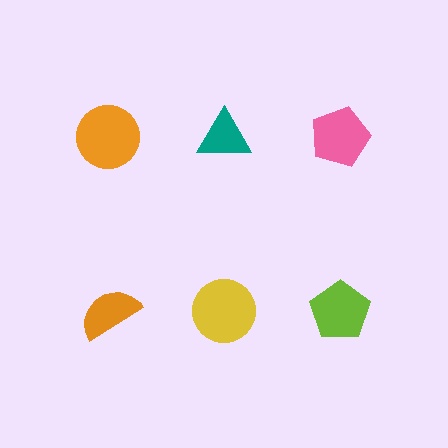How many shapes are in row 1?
3 shapes.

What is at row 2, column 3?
A lime pentagon.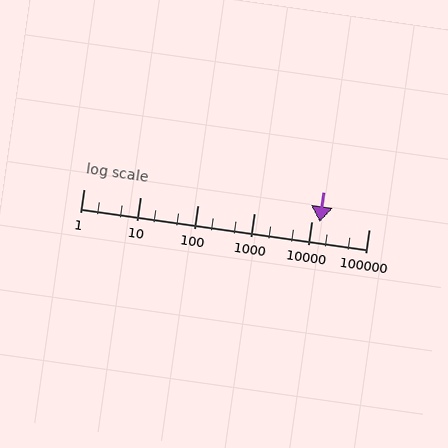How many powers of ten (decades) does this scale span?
The scale spans 5 decades, from 1 to 100000.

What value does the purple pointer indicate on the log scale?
The pointer indicates approximately 14000.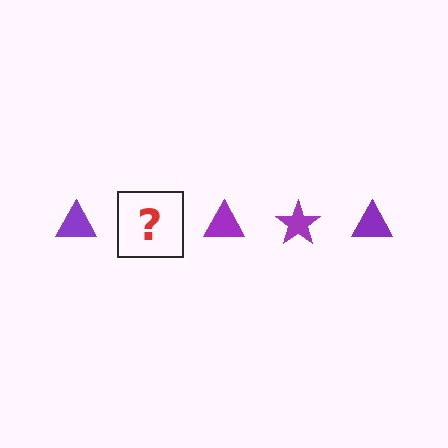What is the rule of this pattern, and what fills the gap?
The rule is that the pattern cycles through triangle, star shapes in purple. The gap should be filled with a purple star.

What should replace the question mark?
The question mark should be replaced with a purple star.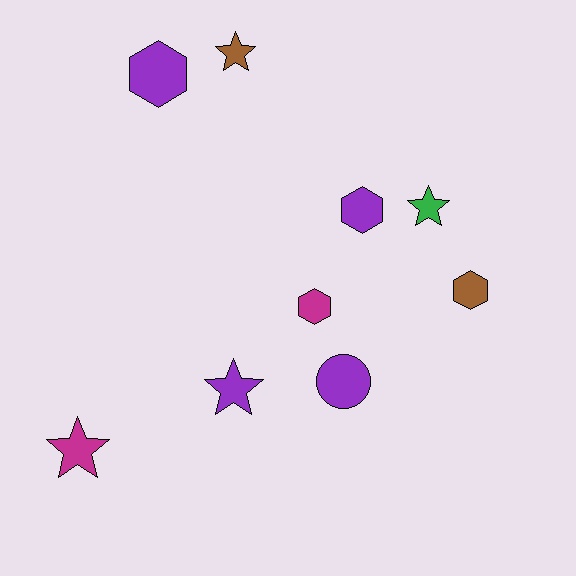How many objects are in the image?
There are 9 objects.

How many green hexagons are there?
There are no green hexagons.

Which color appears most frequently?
Purple, with 4 objects.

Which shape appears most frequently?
Star, with 4 objects.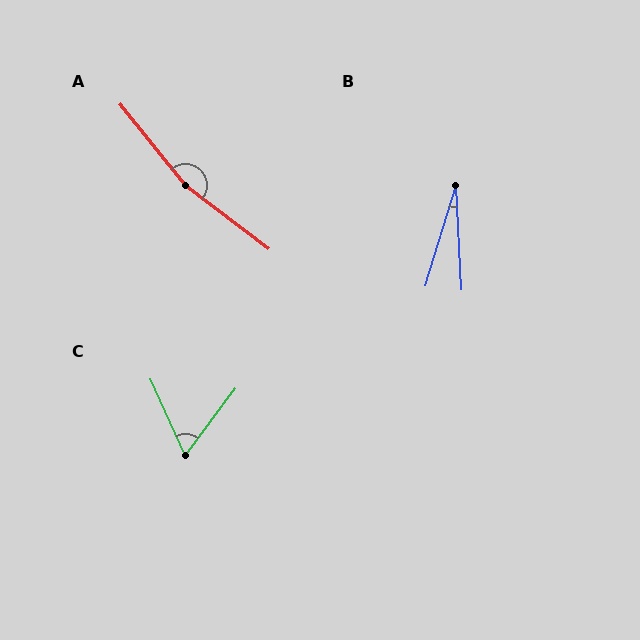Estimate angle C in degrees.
Approximately 61 degrees.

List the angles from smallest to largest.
B (20°), C (61°), A (167°).